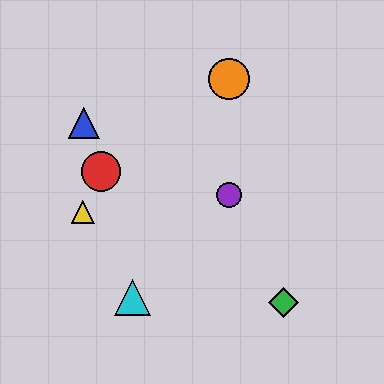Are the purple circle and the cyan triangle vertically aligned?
No, the purple circle is at x≈229 and the cyan triangle is at x≈133.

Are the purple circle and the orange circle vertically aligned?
Yes, both are at x≈229.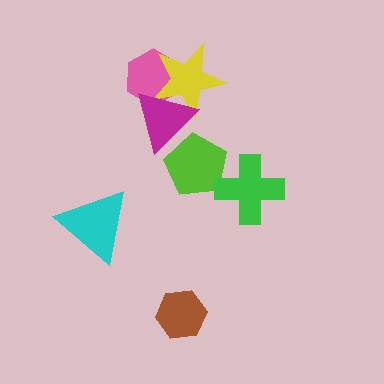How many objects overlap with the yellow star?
2 objects overlap with the yellow star.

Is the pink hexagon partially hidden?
Yes, it is partially covered by another shape.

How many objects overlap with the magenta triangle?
3 objects overlap with the magenta triangle.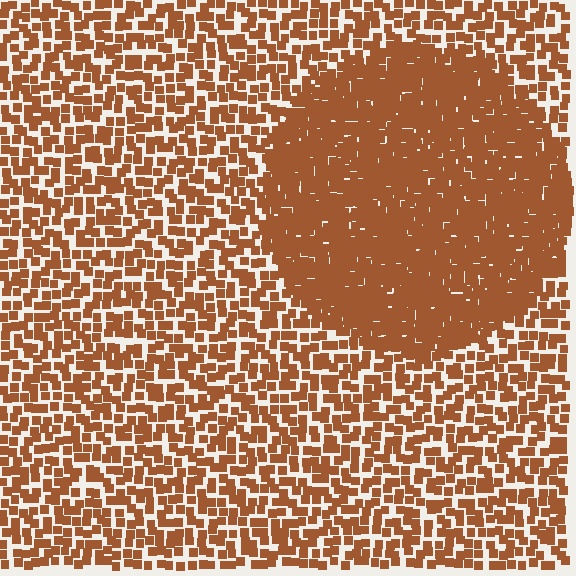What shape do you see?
I see a circle.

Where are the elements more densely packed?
The elements are more densely packed inside the circle boundary.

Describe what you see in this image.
The image contains small brown elements arranged at two different densities. A circle-shaped region is visible where the elements are more densely packed than the surrounding area.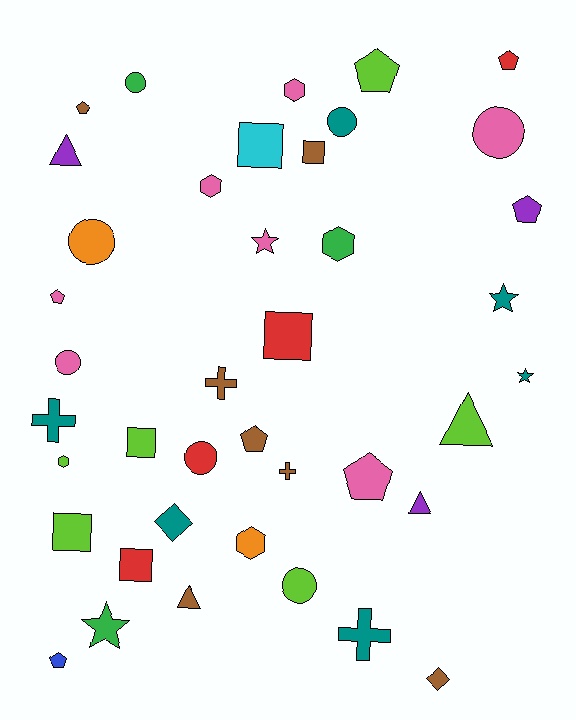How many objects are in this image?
There are 40 objects.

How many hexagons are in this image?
There are 5 hexagons.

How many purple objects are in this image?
There are 3 purple objects.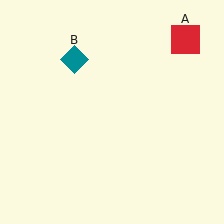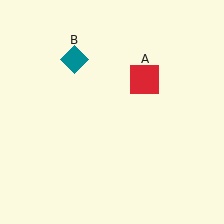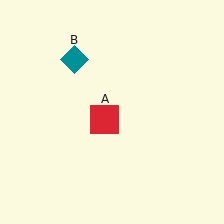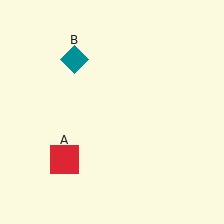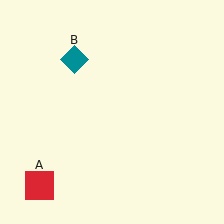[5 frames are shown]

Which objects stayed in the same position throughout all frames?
Teal diamond (object B) remained stationary.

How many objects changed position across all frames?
1 object changed position: red square (object A).